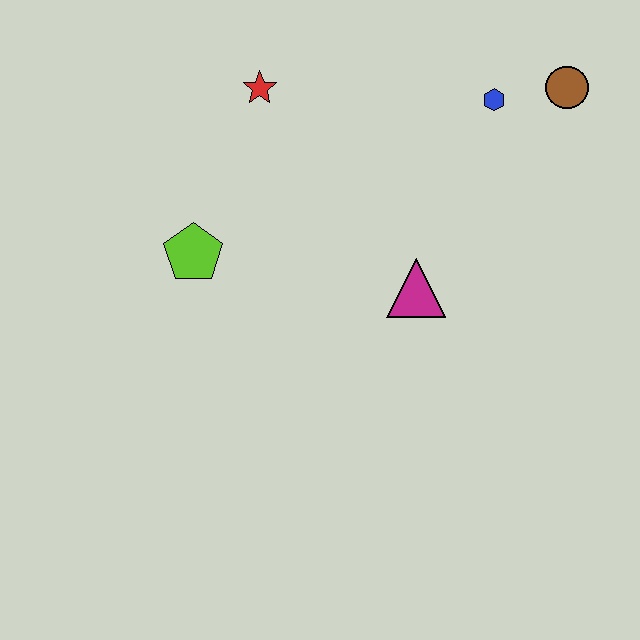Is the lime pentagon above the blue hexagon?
No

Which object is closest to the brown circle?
The blue hexagon is closest to the brown circle.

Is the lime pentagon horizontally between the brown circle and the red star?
No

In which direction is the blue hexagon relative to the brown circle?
The blue hexagon is to the left of the brown circle.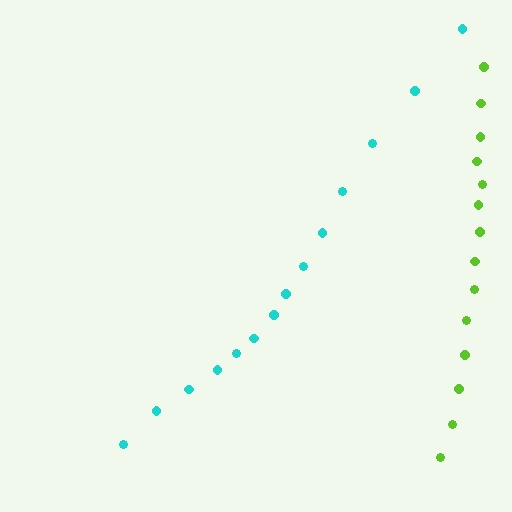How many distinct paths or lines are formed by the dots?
There are 2 distinct paths.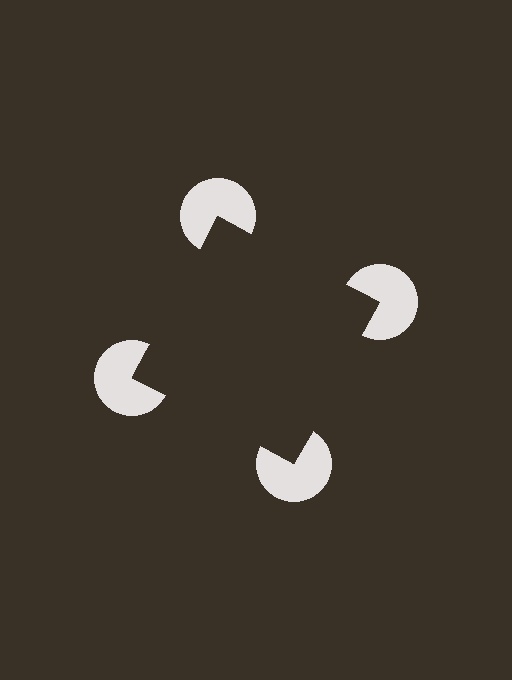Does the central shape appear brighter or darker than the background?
It typically appears slightly darker than the background, even though no actual brightness change is drawn.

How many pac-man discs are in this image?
There are 4 — one at each vertex of the illusory square.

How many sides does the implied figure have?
4 sides.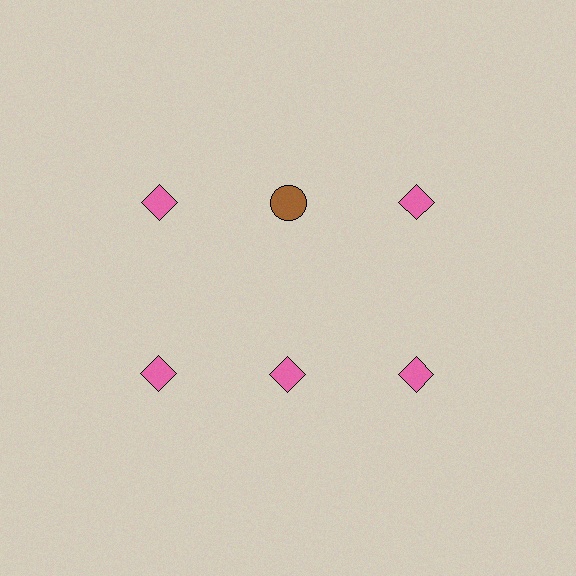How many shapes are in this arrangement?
There are 6 shapes arranged in a grid pattern.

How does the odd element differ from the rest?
It differs in both color (brown instead of pink) and shape (circle instead of diamond).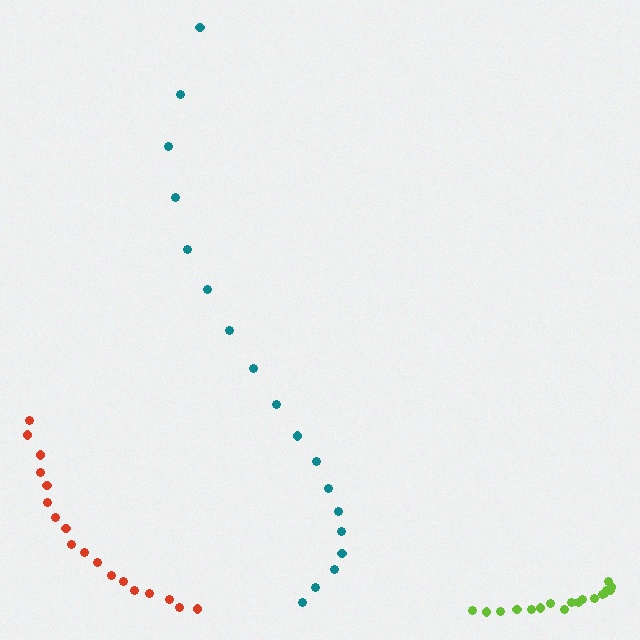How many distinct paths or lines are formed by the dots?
There are 3 distinct paths.